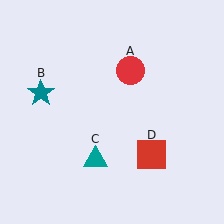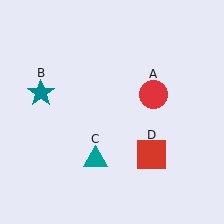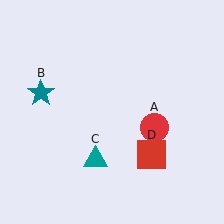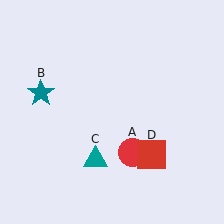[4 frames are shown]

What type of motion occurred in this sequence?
The red circle (object A) rotated clockwise around the center of the scene.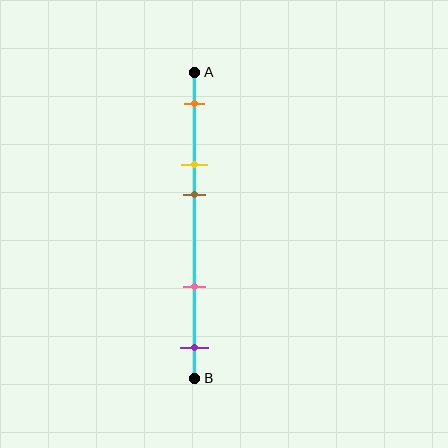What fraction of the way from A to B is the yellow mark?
The yellow mark is approximately 30% (0.3) of the way from A to B.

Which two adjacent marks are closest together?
The yellow and brown marks are the closest adjacent pair.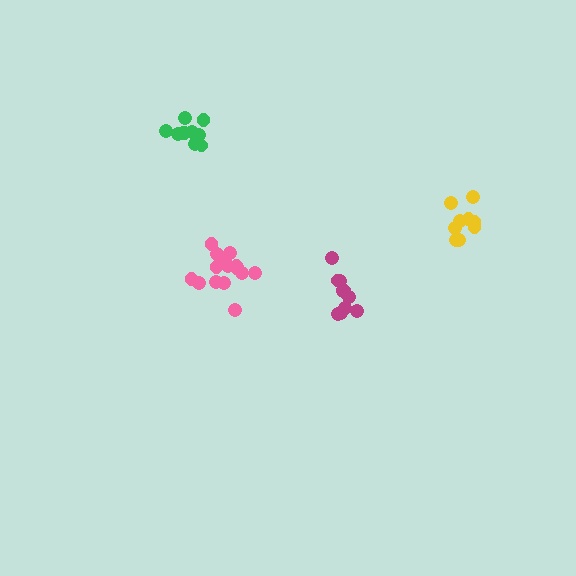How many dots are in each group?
Group 1: 11 dots, Group 2: 15 dots, Group 3: 11 dots, Group 4: 9 dots (46 total).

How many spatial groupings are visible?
There are 4 spatial groupings.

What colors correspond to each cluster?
The clusters are colored: magenta, pink, green, yellow.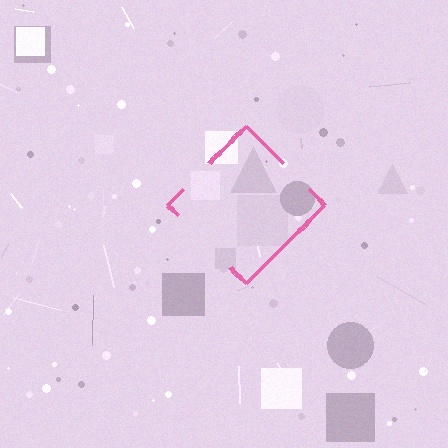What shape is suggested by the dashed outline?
The dashed outline suggests a diamond.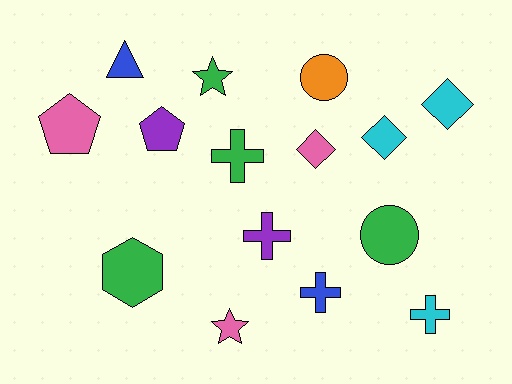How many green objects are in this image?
There are 4 green objects.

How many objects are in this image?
There are 15 objects.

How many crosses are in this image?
There are 4 crosses.